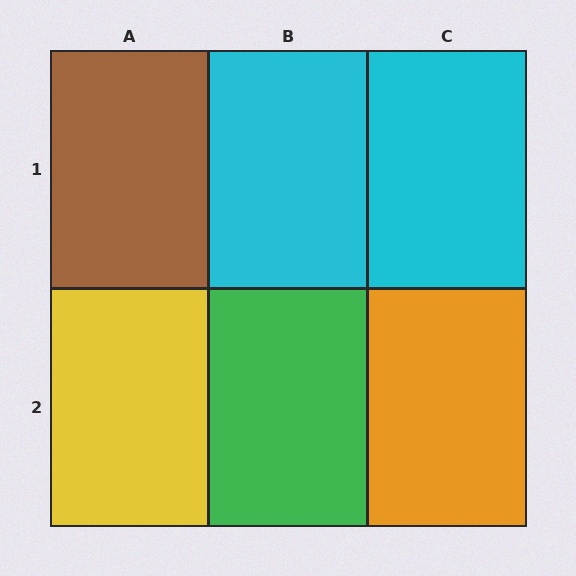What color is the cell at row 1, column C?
Cyan.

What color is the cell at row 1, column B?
Cyan.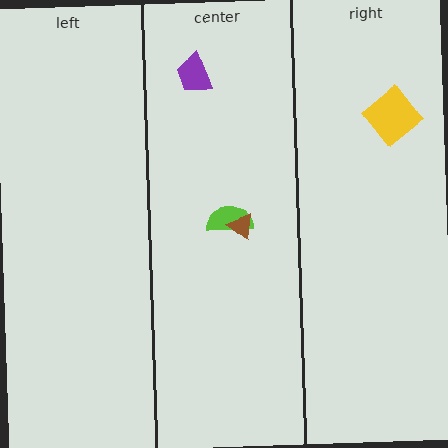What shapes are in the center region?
The lime semicircle, the purple trapezoid, the brown triangle.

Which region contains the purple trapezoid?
The center region.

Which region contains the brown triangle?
The center region.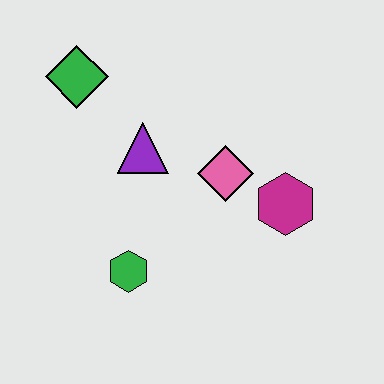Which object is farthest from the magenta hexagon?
The green diamond is farthest from the magenta hexagon.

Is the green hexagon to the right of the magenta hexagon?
No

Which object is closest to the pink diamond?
The magenta hexagon is closest to the pink diamond.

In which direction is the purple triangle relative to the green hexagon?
The purple triangle is above the green hexagon.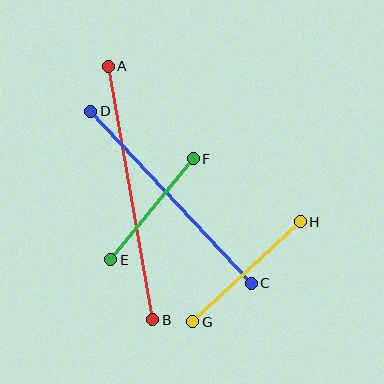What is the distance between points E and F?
The distance is approximately 130 pixels.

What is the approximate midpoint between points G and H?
The midpoint is at approximately (246, 272) pixels.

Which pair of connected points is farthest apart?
Points A and B are farthest apart.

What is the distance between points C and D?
The distance is approximately 235 pixels.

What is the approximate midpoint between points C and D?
The midpoint is at approximately (171, 197) pixels.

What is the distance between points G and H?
The distance is approximately 147 pixels.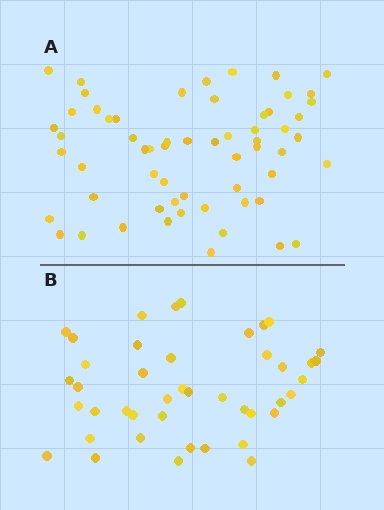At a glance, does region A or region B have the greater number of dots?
Region A (the top region) has more dots.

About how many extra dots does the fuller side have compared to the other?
Region A has approximately 15 more dots than region B.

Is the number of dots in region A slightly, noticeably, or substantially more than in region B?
Region A has noticeably more, but not dramatically so. The ratio is roughly 1.4 to 1.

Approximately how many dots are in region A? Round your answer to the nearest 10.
About 60 dots.